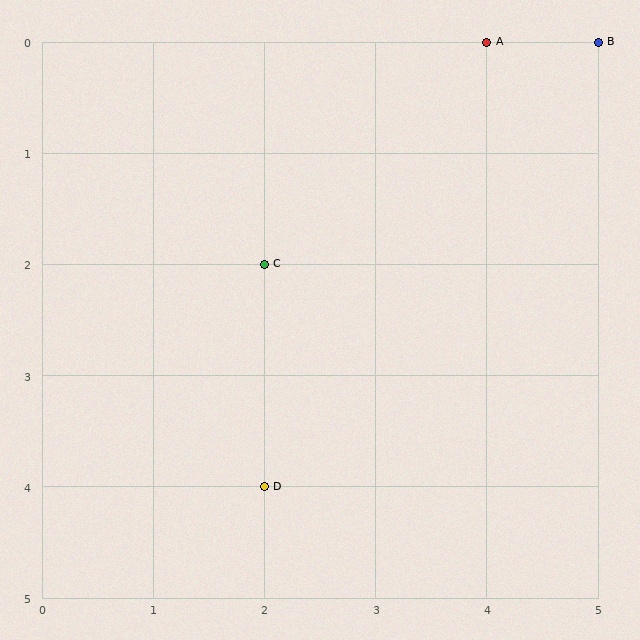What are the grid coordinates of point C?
Point C is at grid coordinates (2, 2).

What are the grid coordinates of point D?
Point D is at grid coordinates (2, 4).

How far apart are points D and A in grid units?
Points D and A are 2 columns and 4 rows apart (about 4.5 grid units diagonally).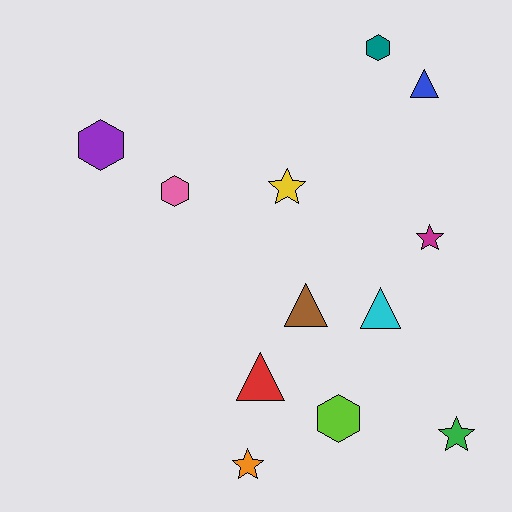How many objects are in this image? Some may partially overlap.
There are 12 objects.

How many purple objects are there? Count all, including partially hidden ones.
There is 1 purple object.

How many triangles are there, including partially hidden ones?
There are 4 triangles.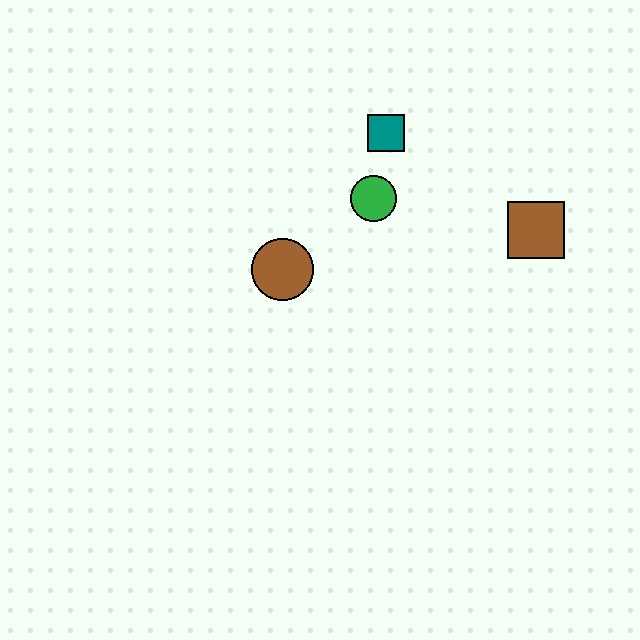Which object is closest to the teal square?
The green circle is closest to the teal square.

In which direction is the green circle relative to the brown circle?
The green circle is to the right of the brown circle.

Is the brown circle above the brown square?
No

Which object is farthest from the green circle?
The brown square is farthest from the green circle.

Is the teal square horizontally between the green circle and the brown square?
Yes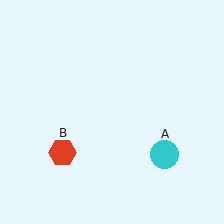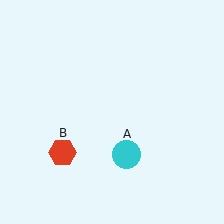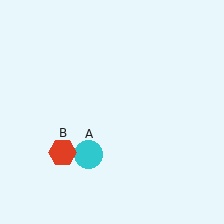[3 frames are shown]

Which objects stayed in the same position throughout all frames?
Red hexagon (object B) remained stationary.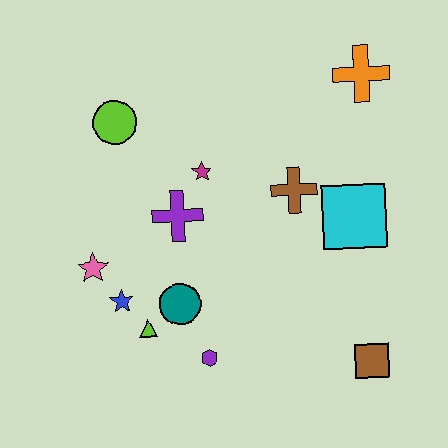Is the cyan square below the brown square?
No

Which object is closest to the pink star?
The blue star is closest to the pink star.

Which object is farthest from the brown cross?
The pink star is farthest from the brown cross.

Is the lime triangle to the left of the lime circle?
No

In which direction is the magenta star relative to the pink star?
The magenta star is to the right of the pink star.